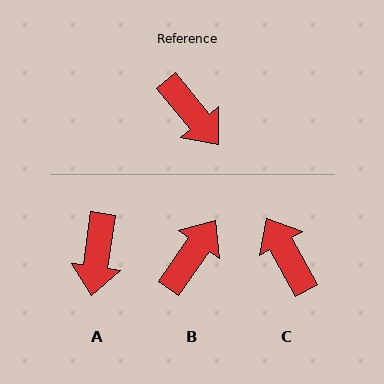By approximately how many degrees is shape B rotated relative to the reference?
Approximately 105 degrees counter-clockwise.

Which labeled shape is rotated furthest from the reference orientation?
C, about 169 degrees away.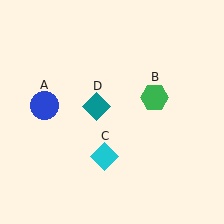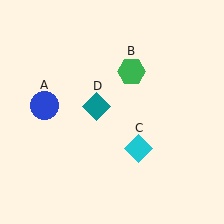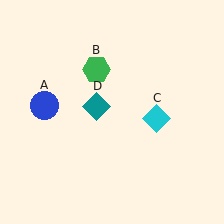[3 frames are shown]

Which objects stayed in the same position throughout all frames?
Blue circle (object A) and teal diamond (object D) remained stationary.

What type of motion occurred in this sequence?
The green hexagon (object B), cyan diamond (object C) rotated counterclockwise around the center of the scene.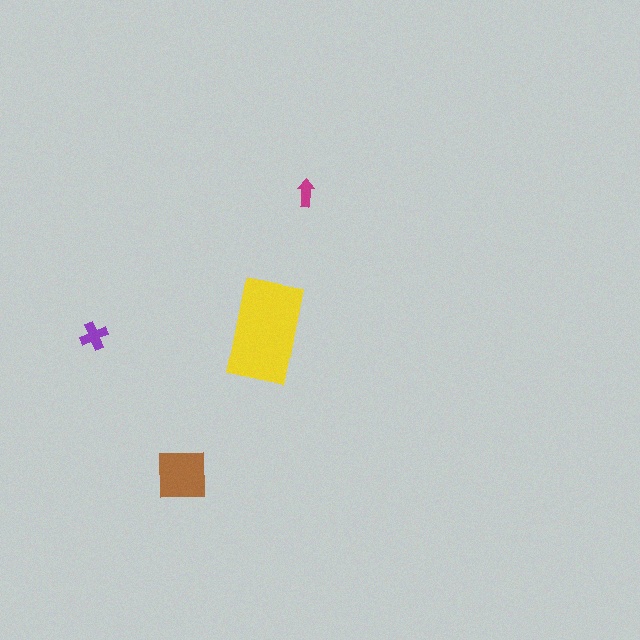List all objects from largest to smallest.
The yellow rectangle, the brown square, the purple cross, the magenta arrow.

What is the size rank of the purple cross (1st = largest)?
3rd.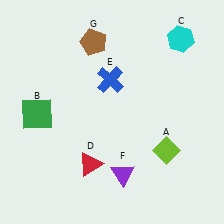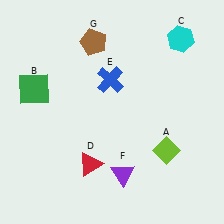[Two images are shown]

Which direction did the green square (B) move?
The green square (B) moved up.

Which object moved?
The green square (B) moved up.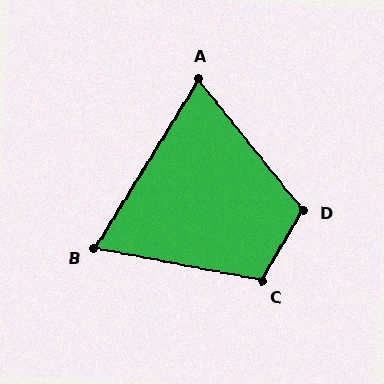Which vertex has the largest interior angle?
D, at approximately 111 degrees.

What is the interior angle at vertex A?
Approximately 70 degrees (acute).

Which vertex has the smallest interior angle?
B, at approximately 69 degrees.